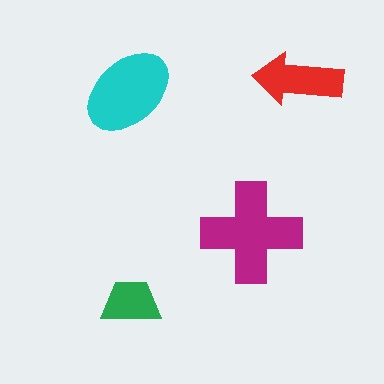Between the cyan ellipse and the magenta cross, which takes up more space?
The magenta cross.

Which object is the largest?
The magenta cross.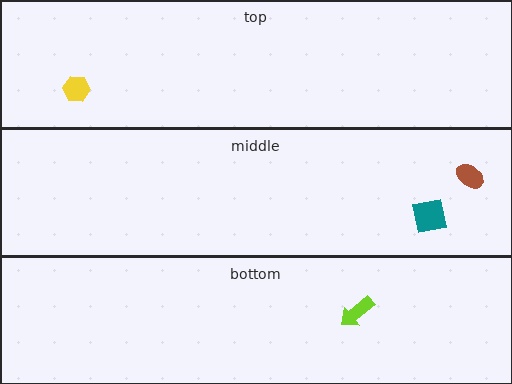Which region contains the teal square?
The middle region.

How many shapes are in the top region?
1.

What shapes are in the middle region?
The teal square, the brown ellipse.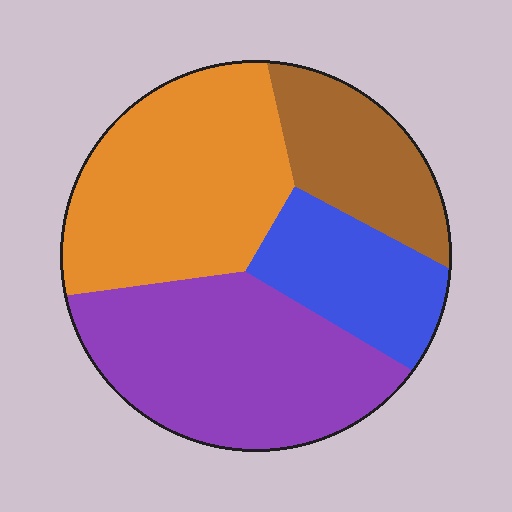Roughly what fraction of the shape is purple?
Purple covers around 35% of the shape.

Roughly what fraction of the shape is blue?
Blue takes up about one sixth (1/6) of the shape.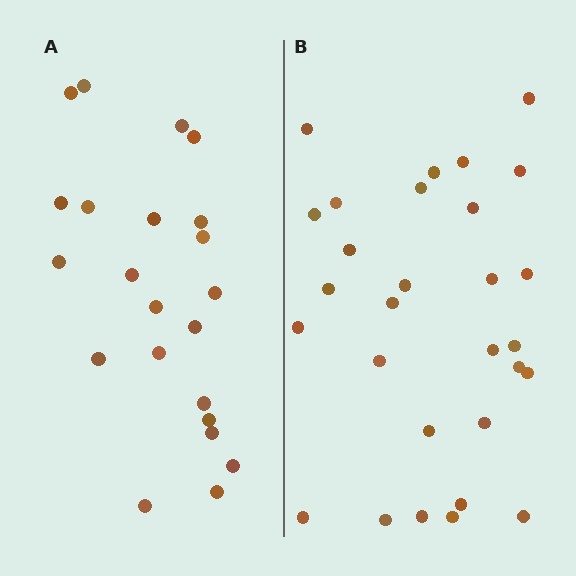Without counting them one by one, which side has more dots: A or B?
Region B (the right region) has more dots.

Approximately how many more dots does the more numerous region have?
Region B has roughly 8 or so more dots than region A.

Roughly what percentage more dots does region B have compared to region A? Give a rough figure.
About 30% more.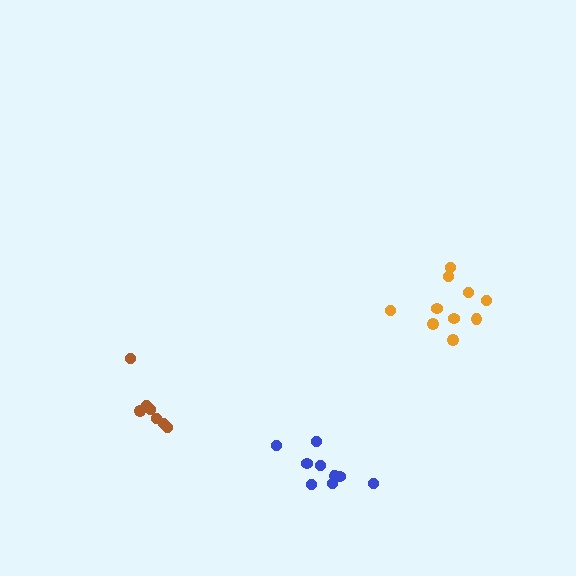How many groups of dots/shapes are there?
There are 3 groups.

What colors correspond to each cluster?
The clusters are colored: blue, brown, orange.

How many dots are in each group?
Group 1: 9 dots, Group 2: 7 dots, Group 3: 10 dots (26 total).